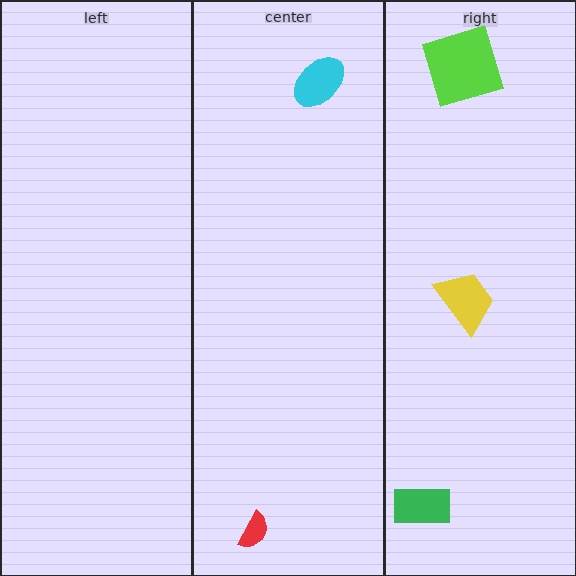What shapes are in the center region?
The cyan ellipse, the red semicircle.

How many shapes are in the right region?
3.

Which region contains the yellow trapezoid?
The right region.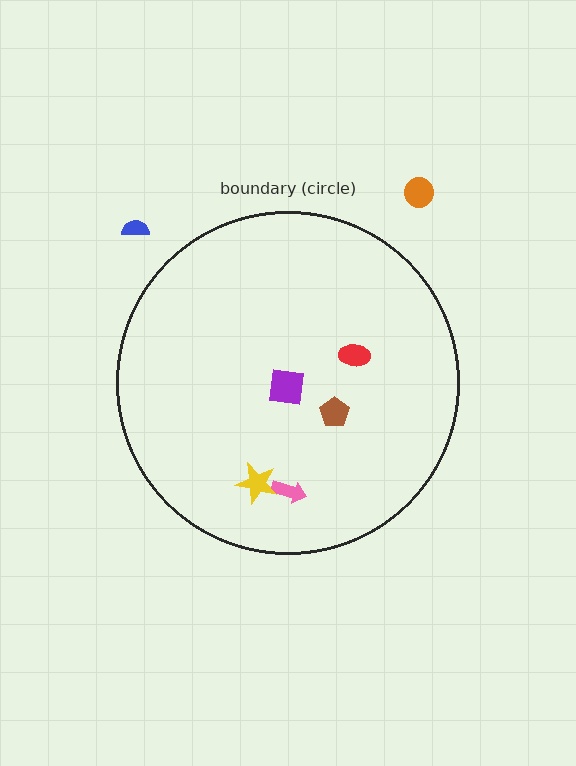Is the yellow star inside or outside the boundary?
Inside.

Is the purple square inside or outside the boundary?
Inside.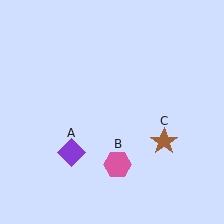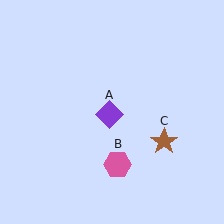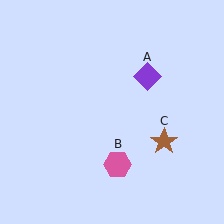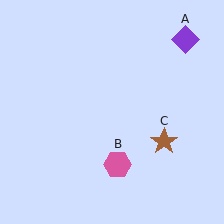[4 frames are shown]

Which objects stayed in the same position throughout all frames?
Pink hexagon (object B) and brown star (object C) remained stationary.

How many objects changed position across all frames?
1 object changed position: purple diamond (object A).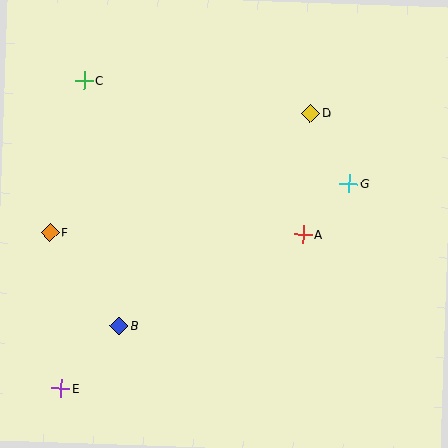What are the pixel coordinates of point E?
Point E is at (61, 388).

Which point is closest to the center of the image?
Point A at (303, 234) is closest to the center.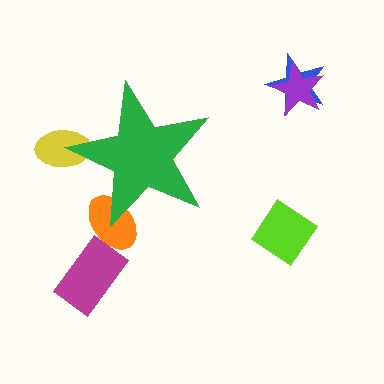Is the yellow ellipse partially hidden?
Yes, the yellow ellipse is partially hidden behind the green star.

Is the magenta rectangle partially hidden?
No, the magenta rectangle is fully visible.